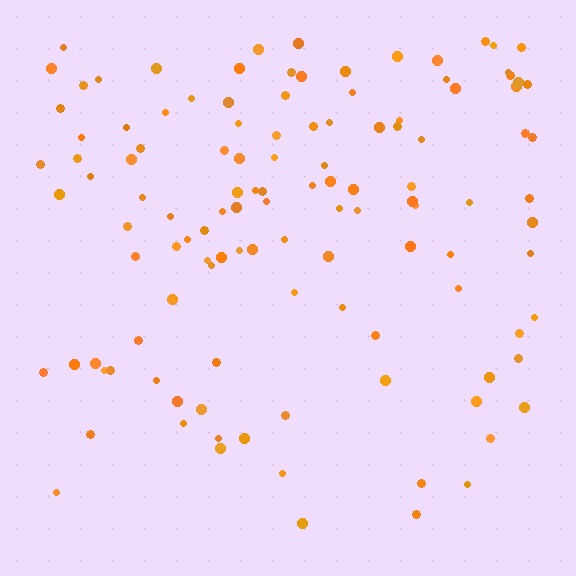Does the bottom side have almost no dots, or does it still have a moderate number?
Still a moderate number, just noticeably fewer than the top.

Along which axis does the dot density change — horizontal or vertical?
Vertical.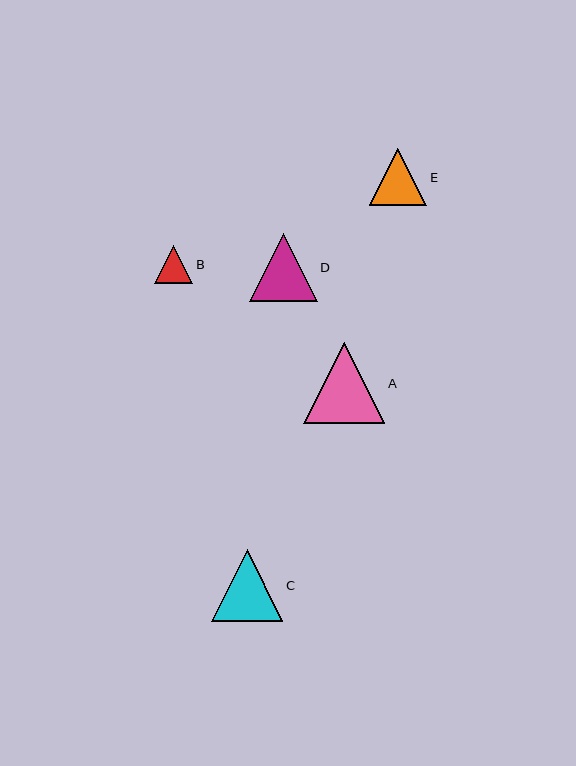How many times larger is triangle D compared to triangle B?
Triangle D is approximately 1.8 times the size of triangle B.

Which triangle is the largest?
Triangle A is the largest with a size of approximately 81 pixels.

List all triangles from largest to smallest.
From largest to smallest: A, C, D, E, B.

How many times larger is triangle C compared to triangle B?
Triangle C is approximately 1.9 times the size of triangle B.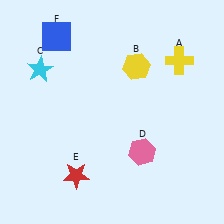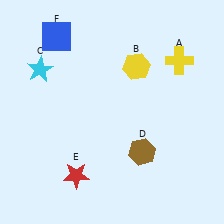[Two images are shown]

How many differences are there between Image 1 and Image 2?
There is 1 difference between the two images.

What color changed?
The hexagon (D) changed from pink in Image 1 to brown in Image 2.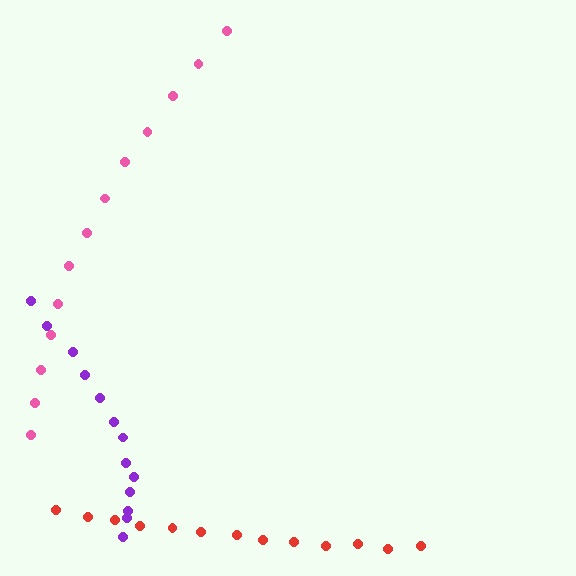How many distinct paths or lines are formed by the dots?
There are 3 distinct paths.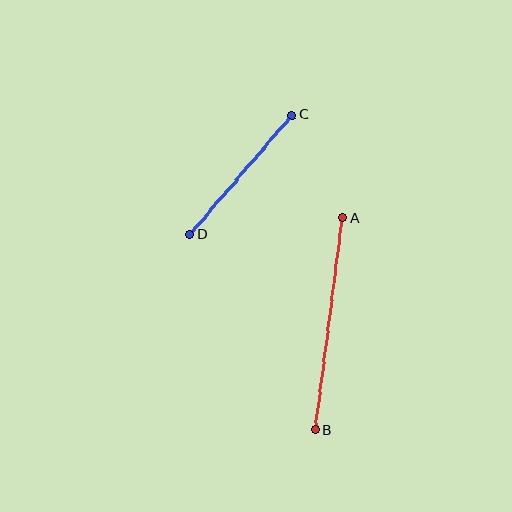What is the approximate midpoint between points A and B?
The midpoint is at approximately (329, 324) pixels.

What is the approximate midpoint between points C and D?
The midpoint is at approximately (241, 175) pixels.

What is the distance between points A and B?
The distance is approximately 214 pixels.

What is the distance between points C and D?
The distance is approximately 157 pixels.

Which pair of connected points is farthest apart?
Points A and B are farthest apart.